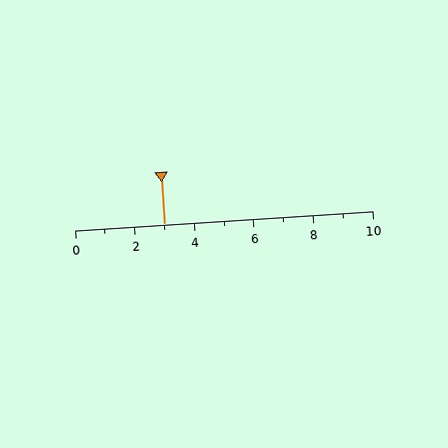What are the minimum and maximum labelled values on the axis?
The axis runs from 0 to 10.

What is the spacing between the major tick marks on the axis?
The major ticks are spaced 2 apart.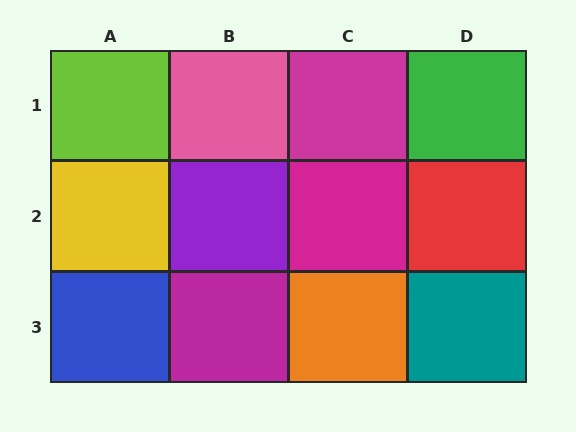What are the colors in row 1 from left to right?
Lime, pink, magenta, green.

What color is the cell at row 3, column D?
Teal.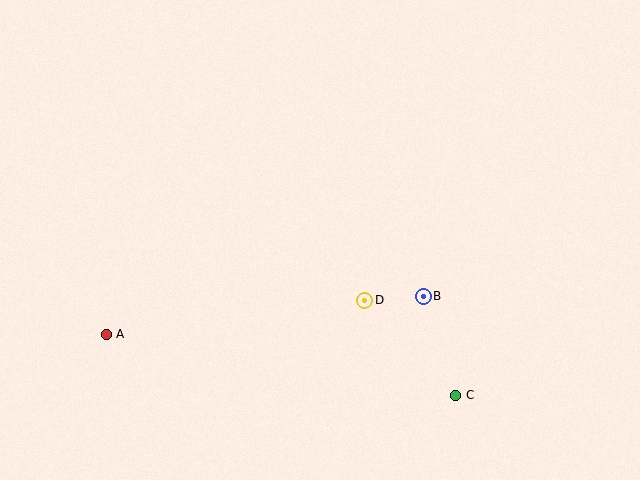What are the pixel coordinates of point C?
Point C is at (456, 395).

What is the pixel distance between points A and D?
The distance between A and D is 261 pixels.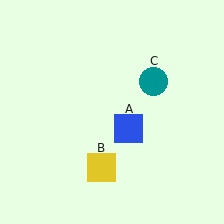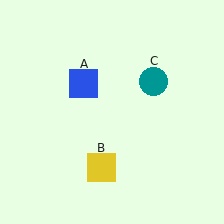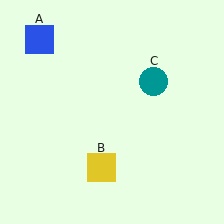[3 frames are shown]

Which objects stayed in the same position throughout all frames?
Yellow square (object B) and teal circle (object C) remained stationary.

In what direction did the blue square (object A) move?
The blue square (object A) moved up and to the left.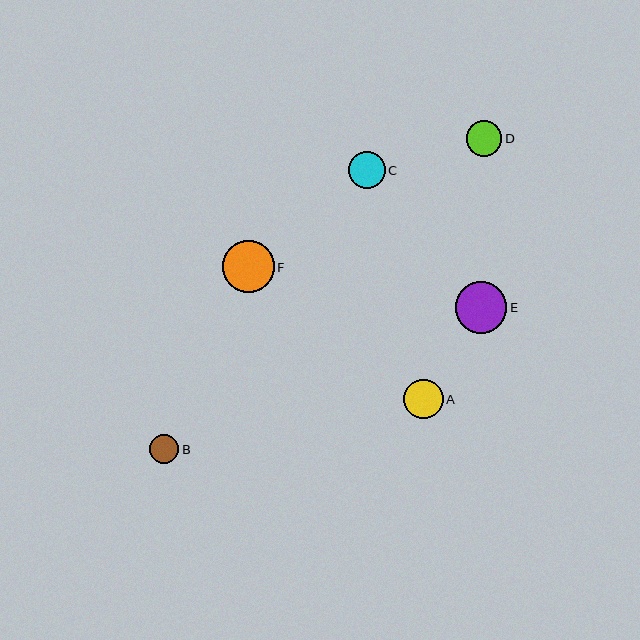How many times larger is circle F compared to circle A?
Circle F is approximately 1.3 times the size of circle A.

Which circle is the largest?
Circle F is the largest with a size of approximately 52 pixels.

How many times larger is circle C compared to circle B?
Circle C is approximately 1.3 times the size of circle B.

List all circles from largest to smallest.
From largest to smallest: F, E, A, C, D, B.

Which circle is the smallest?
Circle B is the smallest with a size of approximately 29 pixels.